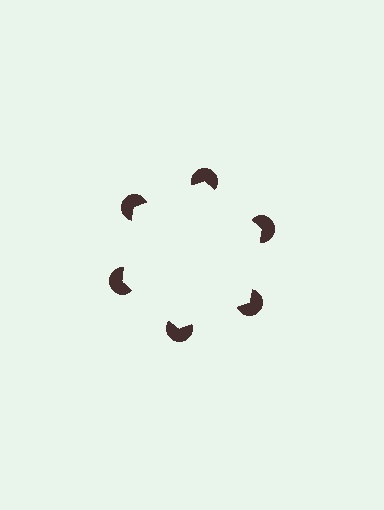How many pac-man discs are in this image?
There are 6 — one at each vertex of the illusory hexagon.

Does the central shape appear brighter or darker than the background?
It typically appears slightly brighter than the background, even though no actual brightness change is drawn.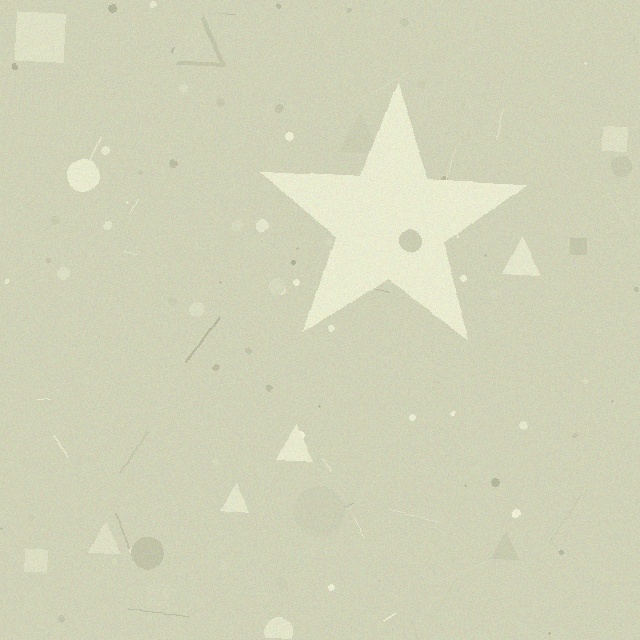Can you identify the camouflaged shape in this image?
The camouflaged shape is a star.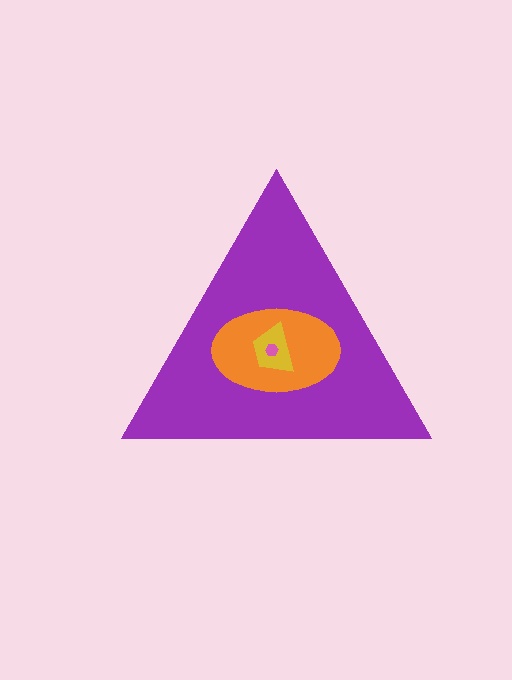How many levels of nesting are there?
4.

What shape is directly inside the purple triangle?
The orange ellipse.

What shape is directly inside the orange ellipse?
The yellow trapezoid.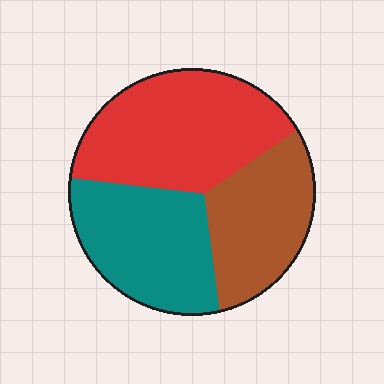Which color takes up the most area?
Red, at roughly 40%.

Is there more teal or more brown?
Teal.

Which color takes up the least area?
Brown, at roughly 25%.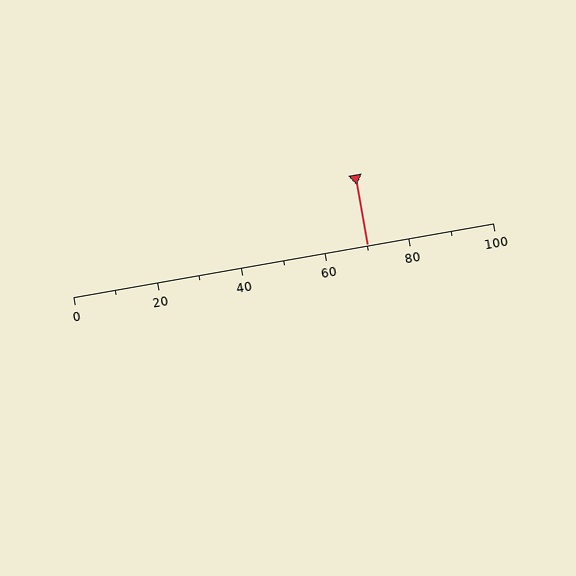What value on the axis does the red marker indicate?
The marker indicates approximately 70.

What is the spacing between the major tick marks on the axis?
The major ticks are spaced 20 apart.